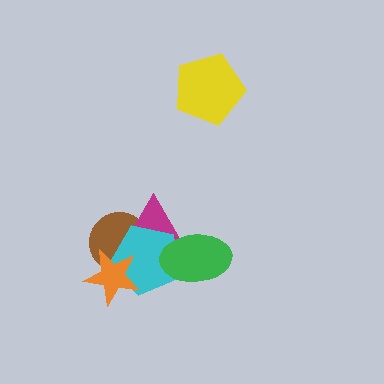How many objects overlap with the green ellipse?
2 objects overlap with the green ellipse.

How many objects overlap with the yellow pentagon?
0 objects overlap with the yellow pentagon.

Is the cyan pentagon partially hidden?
Yes, it is partially covered by another shape.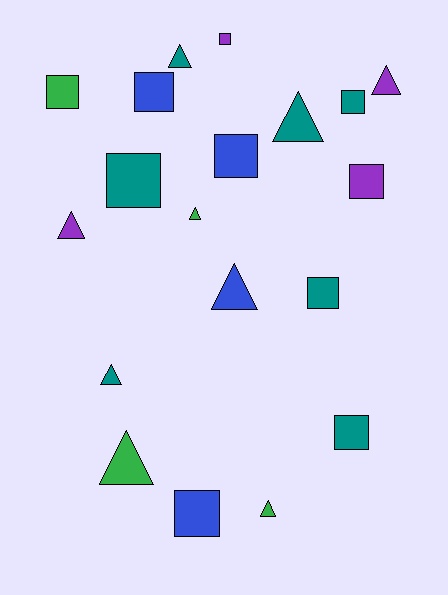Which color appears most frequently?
Teal, with 7 objects.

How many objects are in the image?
There are 19 objects.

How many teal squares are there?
There are 4 teal squares.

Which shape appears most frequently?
Square, with 10 objects.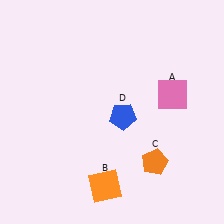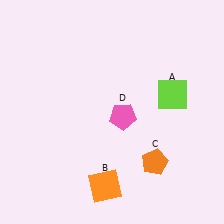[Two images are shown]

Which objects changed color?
A changed from pink to lime. D changed from blue to pink.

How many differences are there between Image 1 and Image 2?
There are 2 differences between the two images.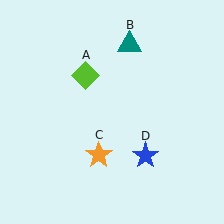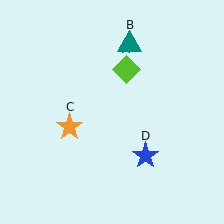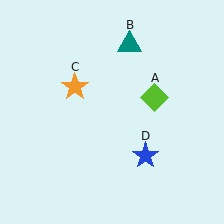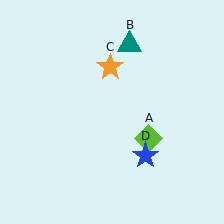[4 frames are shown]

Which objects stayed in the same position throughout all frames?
Teal triangle (object B) and blue star (object D) remained stationary.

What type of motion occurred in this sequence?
The lime diamond (object A), orange star (object C) rotated clockwise around the center of the scene.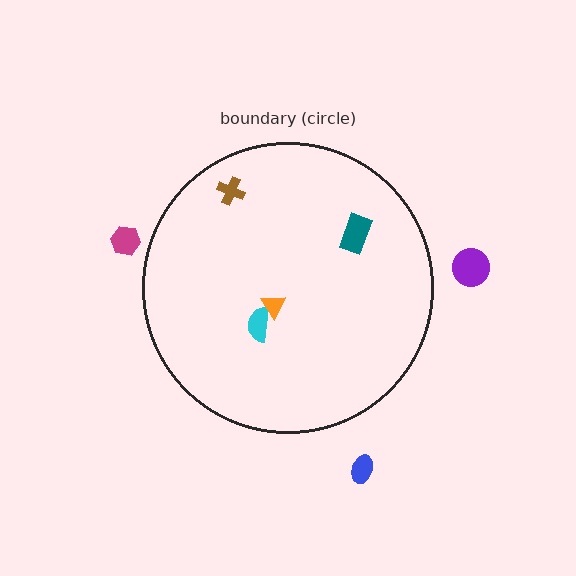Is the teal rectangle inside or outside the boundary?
Inside.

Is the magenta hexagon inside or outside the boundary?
Outside.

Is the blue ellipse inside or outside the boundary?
Outside.